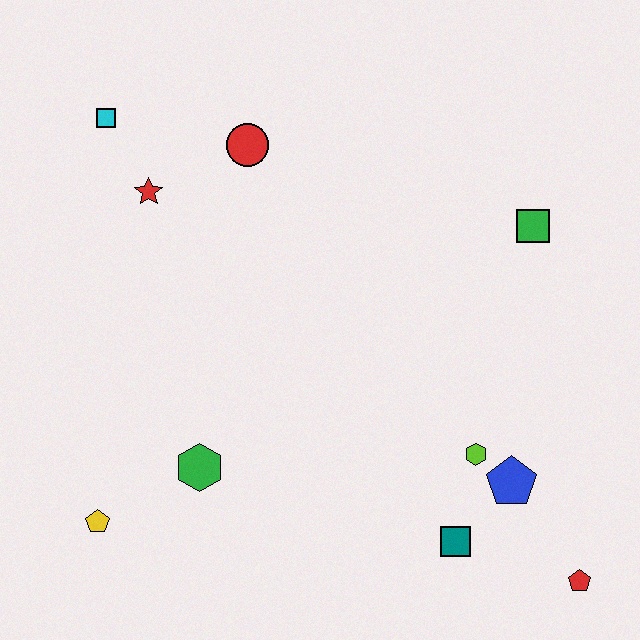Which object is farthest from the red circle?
The red pentagon is farthest from the red circle.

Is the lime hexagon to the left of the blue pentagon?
Yes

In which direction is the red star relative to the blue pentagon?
The red star is to the left of the blue pentagon.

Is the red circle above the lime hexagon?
Yes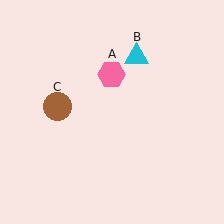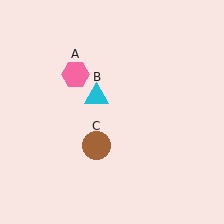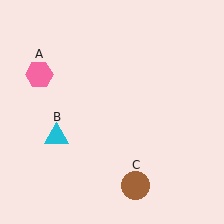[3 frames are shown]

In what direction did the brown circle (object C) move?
The brown circle (object C) moved down and to the right.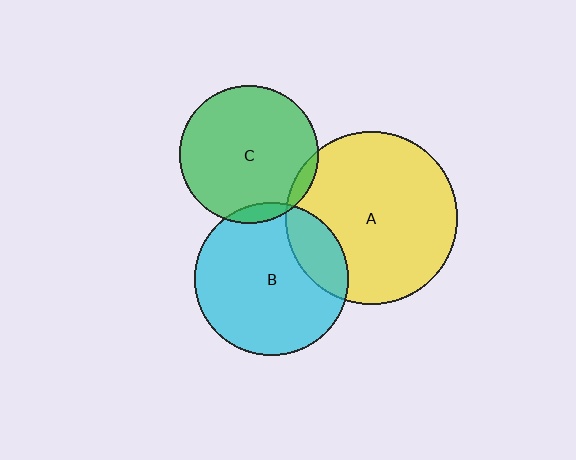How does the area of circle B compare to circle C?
Approximately 1.2 times.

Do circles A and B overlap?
Yes.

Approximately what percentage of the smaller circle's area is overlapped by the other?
Approximately 20%.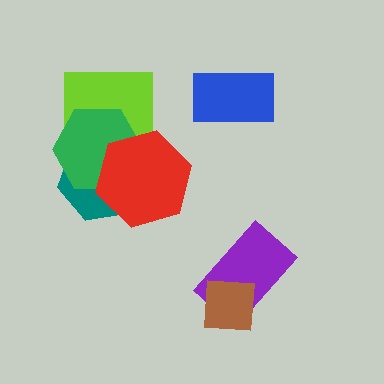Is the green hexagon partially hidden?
Yes, it is partially covered by another shape.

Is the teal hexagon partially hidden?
Yes, it is partially covered by another shape.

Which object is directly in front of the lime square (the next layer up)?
The green hexagon is directly in front of the lime square.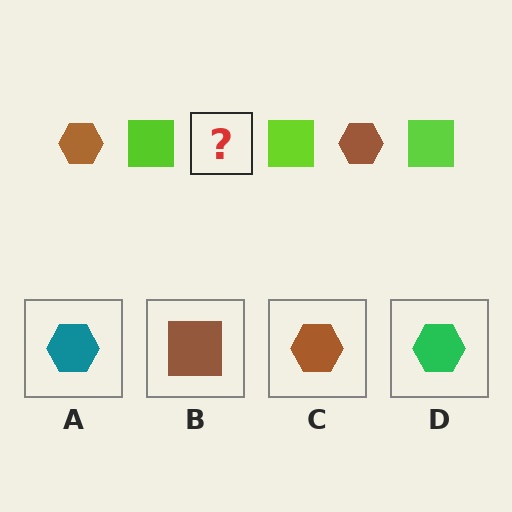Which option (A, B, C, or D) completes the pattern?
C.